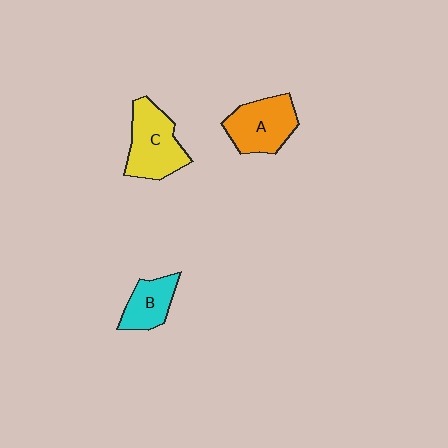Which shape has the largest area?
Shape C (yellow).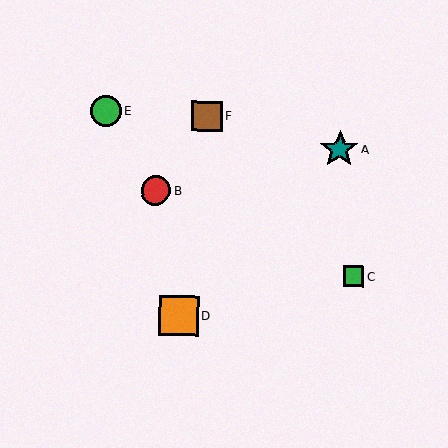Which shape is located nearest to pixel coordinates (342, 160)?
The teal star (labeled A) at (340, 149) is nearest to that location.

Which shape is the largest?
The orange square (labeled D) is the largest.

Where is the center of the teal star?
The center of the teal star is at (340, 149).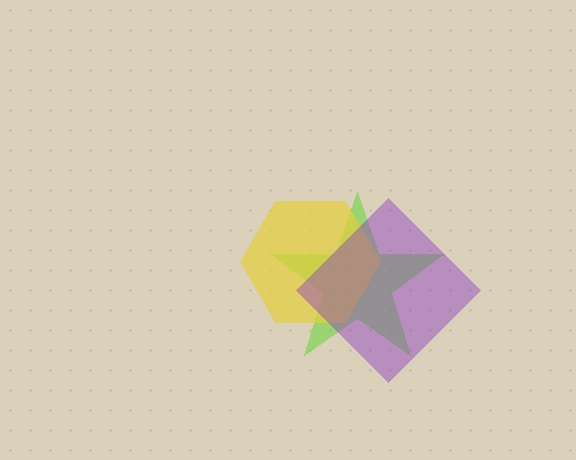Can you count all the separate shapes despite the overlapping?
Yes, there are 3 separate shapes.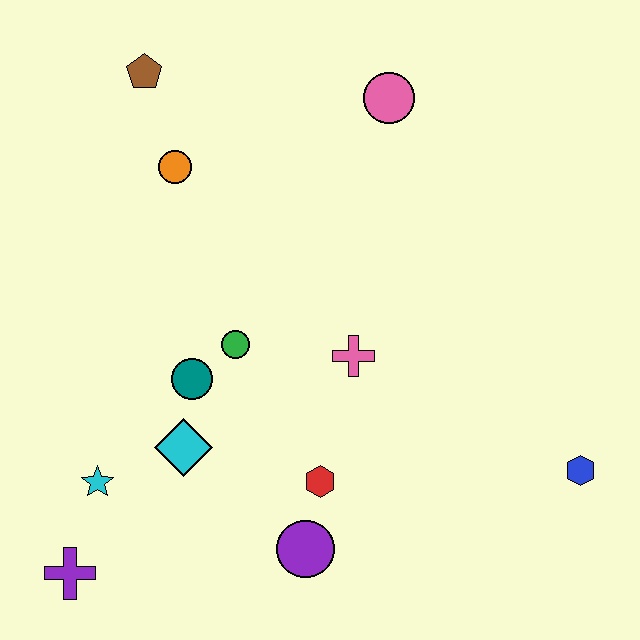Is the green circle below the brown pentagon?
Yes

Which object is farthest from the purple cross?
The pink circle is farthest from the purple cross.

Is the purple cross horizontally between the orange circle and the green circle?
No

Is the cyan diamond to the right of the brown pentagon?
Yes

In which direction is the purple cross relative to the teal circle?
The purple cross is below the teal circle.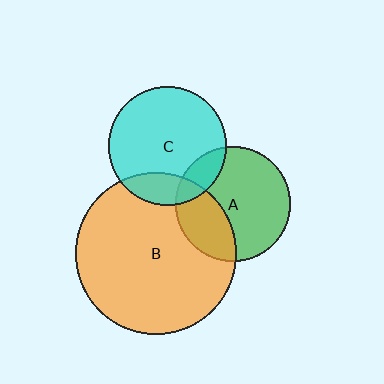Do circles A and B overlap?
Yes.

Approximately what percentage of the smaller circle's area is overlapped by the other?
Approximately 30%.